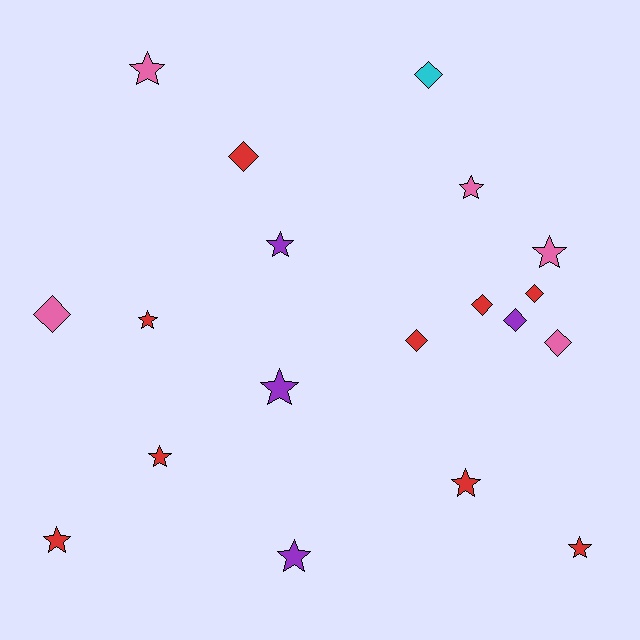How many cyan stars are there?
There are no cyan stars.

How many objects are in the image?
There are 19 objects.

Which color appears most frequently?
Red, with 9 objects.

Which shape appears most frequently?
Star, with 11 objects.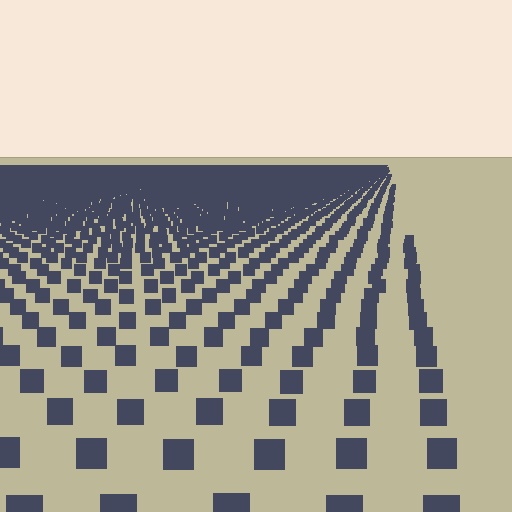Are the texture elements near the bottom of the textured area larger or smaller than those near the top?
Larger. Near the bottom, elements are closer to the viewer and appear at a bigger on-screen size.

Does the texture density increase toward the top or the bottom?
Density increases toward the top.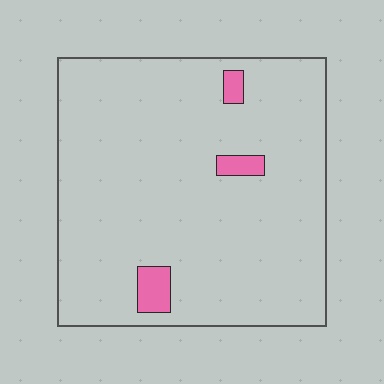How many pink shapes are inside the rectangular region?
3.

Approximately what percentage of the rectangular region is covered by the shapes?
Approximately 5%.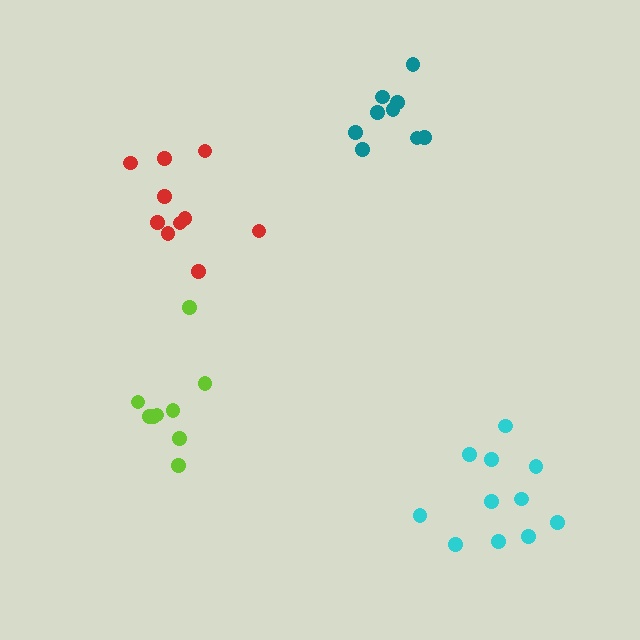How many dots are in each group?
Group 1: 9 dots, Group 2: 10 dots, Group 3: 11 dots, Group 4: 9 dots (39 total).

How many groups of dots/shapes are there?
There are 4 groups.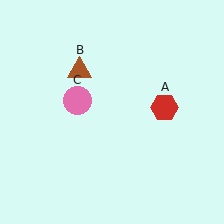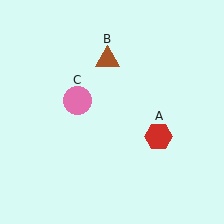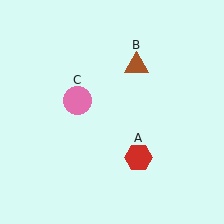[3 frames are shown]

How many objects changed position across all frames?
2 objects changed position: red hexagon (object A), brown triangle (object B).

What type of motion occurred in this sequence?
The red hexagon (object A), brown triangle (object B) rotated clockwise around the center of the scene.